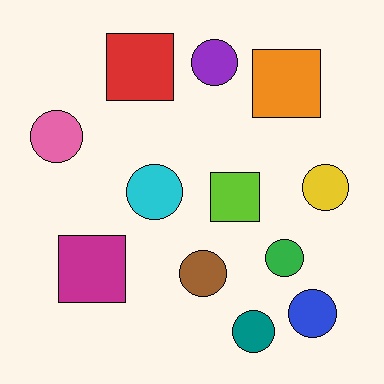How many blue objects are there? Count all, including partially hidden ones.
There is 1 blue object.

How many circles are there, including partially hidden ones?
There are 8 circles.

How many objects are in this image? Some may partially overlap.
There are 12 objects.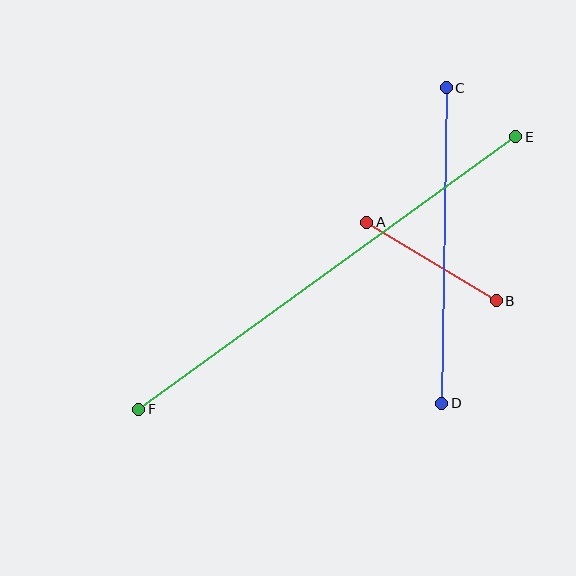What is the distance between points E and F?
The distance is approximately 465 pixels.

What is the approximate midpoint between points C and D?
The midpoint is at approximately (444, 246) pixels.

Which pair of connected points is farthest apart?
Points E and F are farthest apart.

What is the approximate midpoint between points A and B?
The midpoint is at approximately (432, 261) pixels.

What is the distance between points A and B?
The distance is approximately 151 pixels.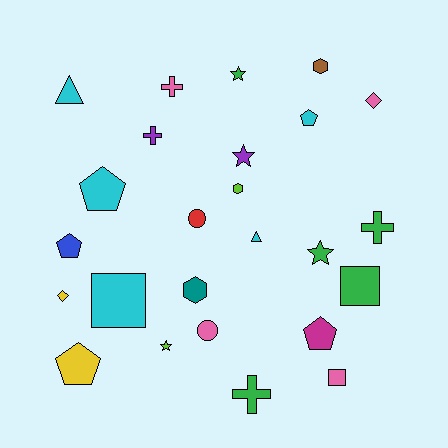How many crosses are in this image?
There are 4 crosses.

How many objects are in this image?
There are 25 objects.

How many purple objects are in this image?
There are 2 purple objects.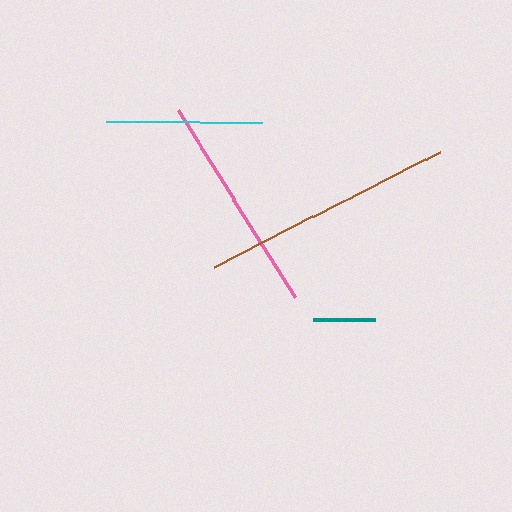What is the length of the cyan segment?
The cyan segment is approximately 156 pixels long.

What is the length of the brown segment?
The brown segment is approximately 254 pixels long.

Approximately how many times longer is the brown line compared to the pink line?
The brown line is approximately 1.1 times the length of the pink line.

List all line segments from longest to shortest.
From longest to shortest: brown, pink, cyan, teal.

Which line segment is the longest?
The brown line is the longest at approximately 254 pixels.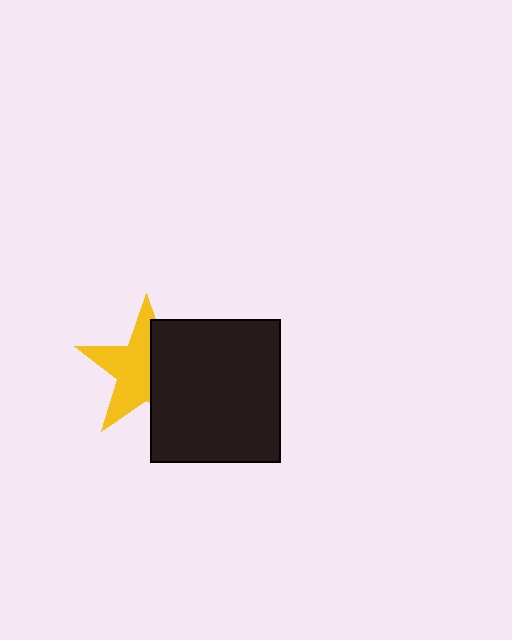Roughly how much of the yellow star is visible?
About half of it is visible (roughly 55%).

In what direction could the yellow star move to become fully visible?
The yellow star could move left. That would shift it out from behind the black rectangle entirely.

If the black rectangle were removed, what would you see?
You would see the complete yellow star.